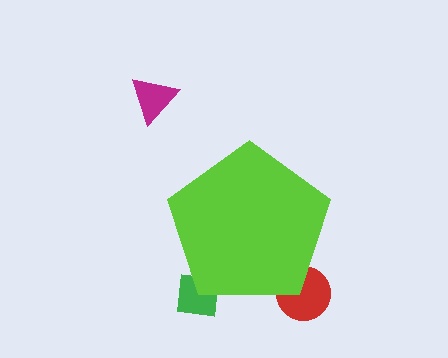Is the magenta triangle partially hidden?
No, the magenta triangle is fully visible.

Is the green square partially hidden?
Yes, the green square is partially hidden behind the lime pentagon.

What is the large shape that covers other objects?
A lime pentagon.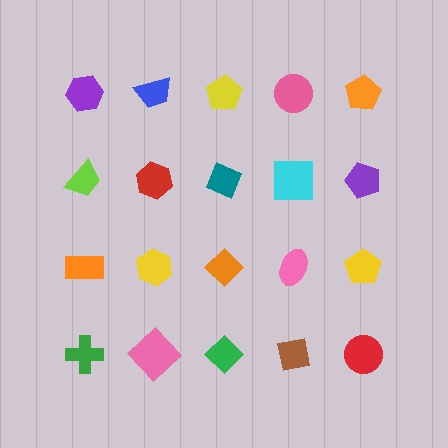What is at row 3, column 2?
A yellow hexagon.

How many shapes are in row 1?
5 shapes.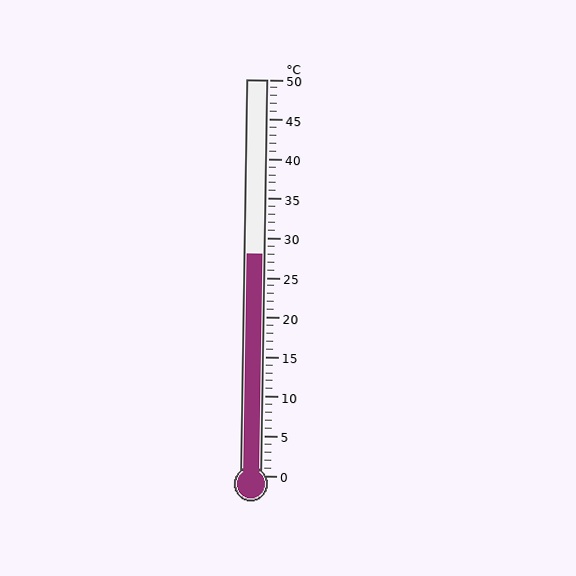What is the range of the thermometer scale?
The thermometer scale ranges from 0°C to 50°C.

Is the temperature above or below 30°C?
The temperature is below 30°C.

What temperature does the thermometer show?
The thermometer shows approximately 28°C.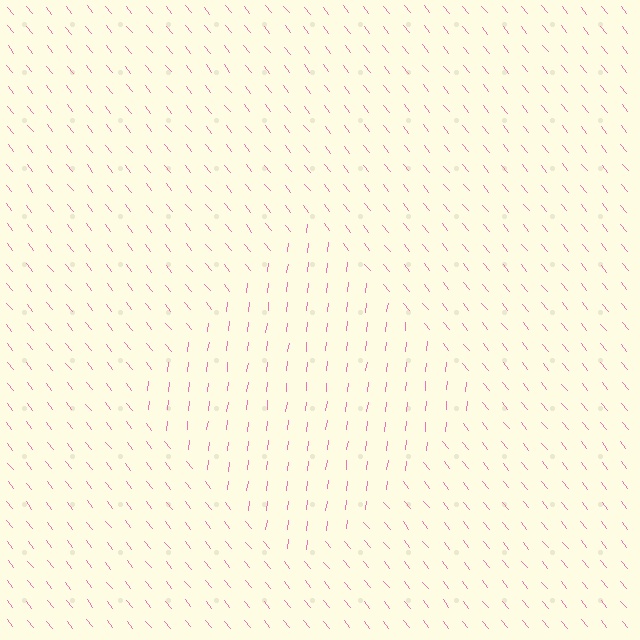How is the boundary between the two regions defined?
The boundary is defined purely by a change in line orientation (approximately 45 degrees difference). All lines are the same color and thickness.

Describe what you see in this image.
The image is filled with small pink line segments. A diamond region in the image has lines oriented differently from the surrounding lines, creating a visible texture boundary.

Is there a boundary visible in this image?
Yes, there is a texture boundary formed by a change in line orientation.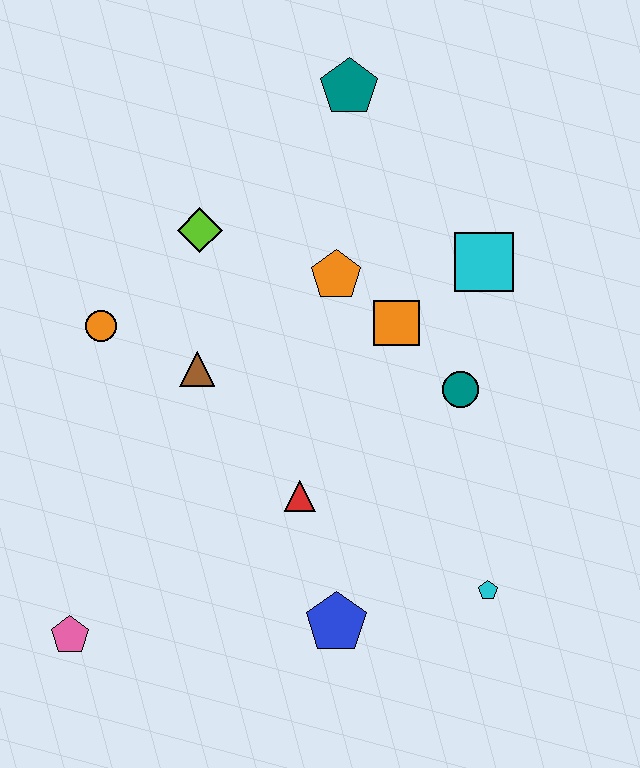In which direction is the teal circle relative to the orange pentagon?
The teal circle is to the right of the orange pentagon.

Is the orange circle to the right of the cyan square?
No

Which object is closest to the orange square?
The orange pentagon is closest to the orange square.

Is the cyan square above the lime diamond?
No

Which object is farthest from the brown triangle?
The cyan pentagon is farthest from the brown triangle.